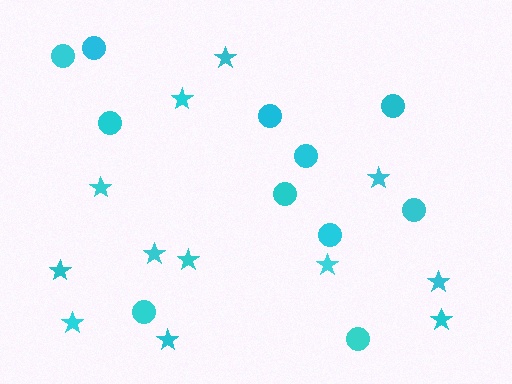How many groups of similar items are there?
There are 2 groups: one group of stars (12) and one group of circles (11).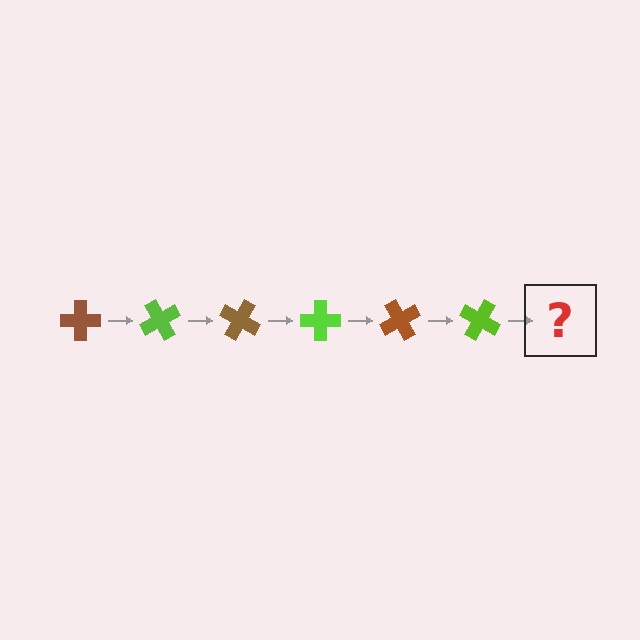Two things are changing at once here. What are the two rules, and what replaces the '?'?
The two rules are that it rotates 60 degrees each step and the color cycles through brown and lime. The '?' should be a brown cross, rotated 360 degrees from the start.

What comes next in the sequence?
The next element should be a brown cross, rotated 360 degrees from the start.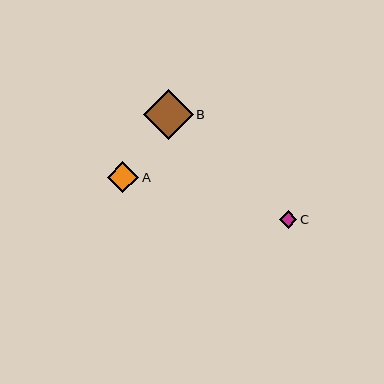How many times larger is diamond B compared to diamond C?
Diamond B is approximately 2.8 times the size of diamond C.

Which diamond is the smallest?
Diamond C is the smallest with a size of approximately 18 pixels.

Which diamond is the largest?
Diamond B is the largest with a size of approximately 50 pixels.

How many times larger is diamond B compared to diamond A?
Diamond B is approximately 1.6 times the size of diamond A.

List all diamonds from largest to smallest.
From largest to smallest: B, A, C.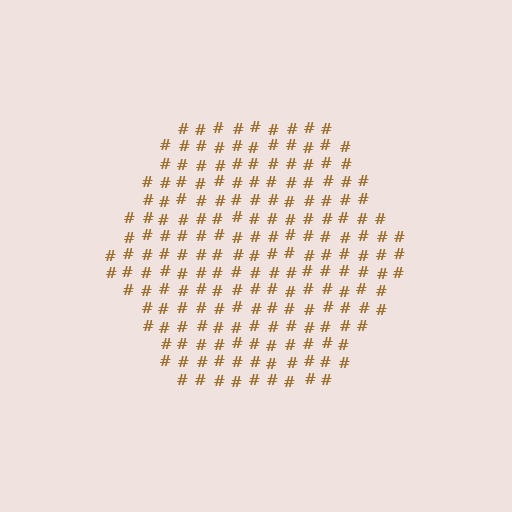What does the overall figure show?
The overall figure shows a hexagon.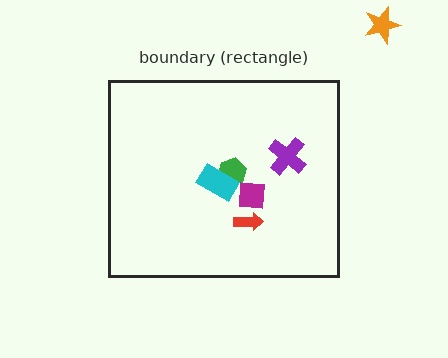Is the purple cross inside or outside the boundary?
Inside.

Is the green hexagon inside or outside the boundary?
Inside.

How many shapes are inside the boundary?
5 inside, 1 outside.